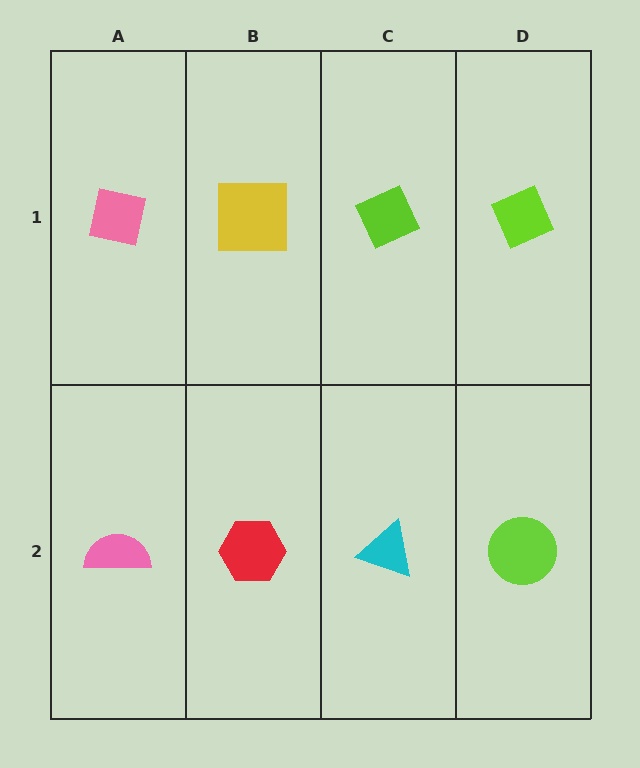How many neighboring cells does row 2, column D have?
2.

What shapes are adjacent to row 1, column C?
A cyan triangle (row 2, column C), a yellow square (row 1, column B), a lime diamond (row 1, column D).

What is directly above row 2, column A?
A pink square.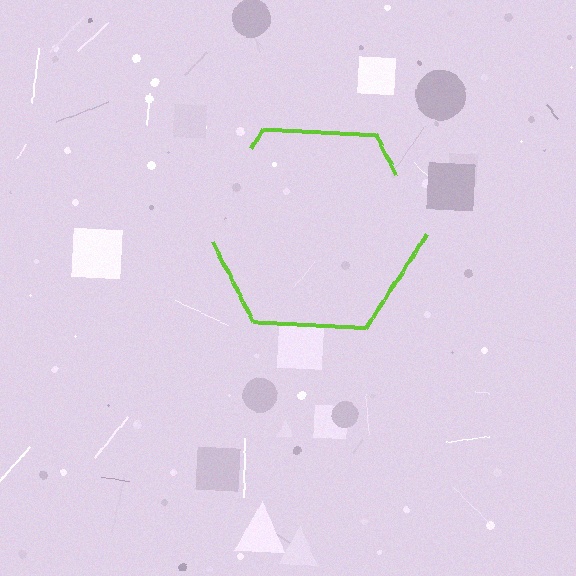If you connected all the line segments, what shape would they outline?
They would outline a hexagon.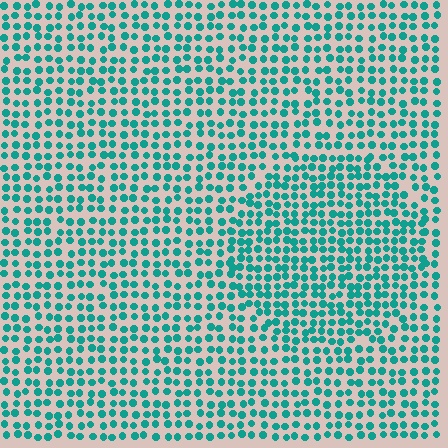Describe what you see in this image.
The image contains small teal elements arranged at two different densities. A circle-shaped region is visible where the elements are more densely packed than the surrounding area.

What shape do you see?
I see a circle.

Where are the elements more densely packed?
The elements are more densely packed inside the circle boundary.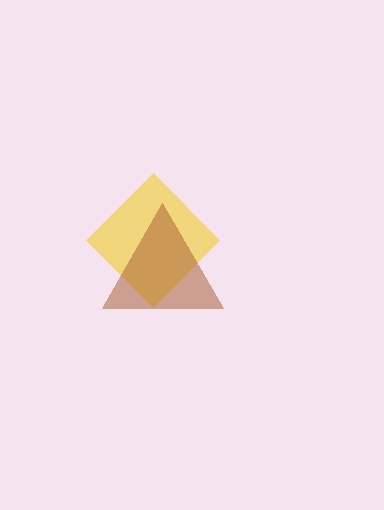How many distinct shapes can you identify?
There are 2 distinct shapes: a yellow diamond, a brown triangle.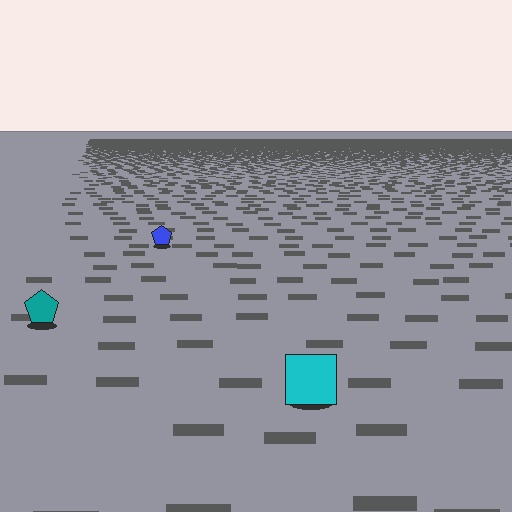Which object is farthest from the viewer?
The blue pentagon is farthest from the viewer. It appears smaller and the ground texture around it is denser.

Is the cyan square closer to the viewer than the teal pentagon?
Yes. The cyan square is closer — you can tell from the texture gradient: the ground texture is coarser near it.